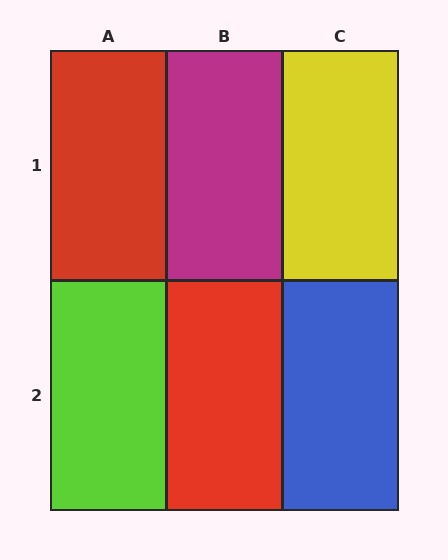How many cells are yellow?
1 cell is yellow.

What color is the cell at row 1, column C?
Yellow.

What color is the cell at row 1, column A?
Red.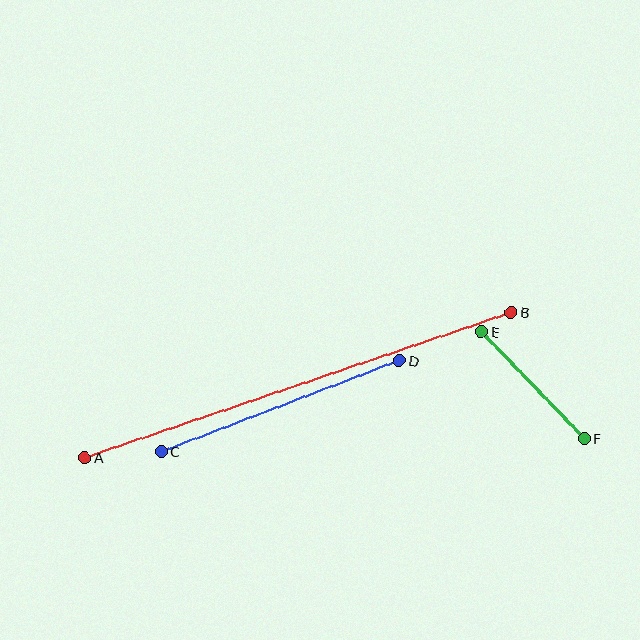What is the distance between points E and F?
The distance is approximately 149 pixels.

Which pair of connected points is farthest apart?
Points A and B are farthest apart.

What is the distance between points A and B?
The distance is approximately 451 pixels.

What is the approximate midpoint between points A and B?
The midpoint is at approximately (298, 385) pixels.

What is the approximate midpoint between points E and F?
The midpoint is at approximately (533, 385) pixels.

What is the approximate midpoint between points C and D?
The midpoint is at approximately (280, 406) pixels.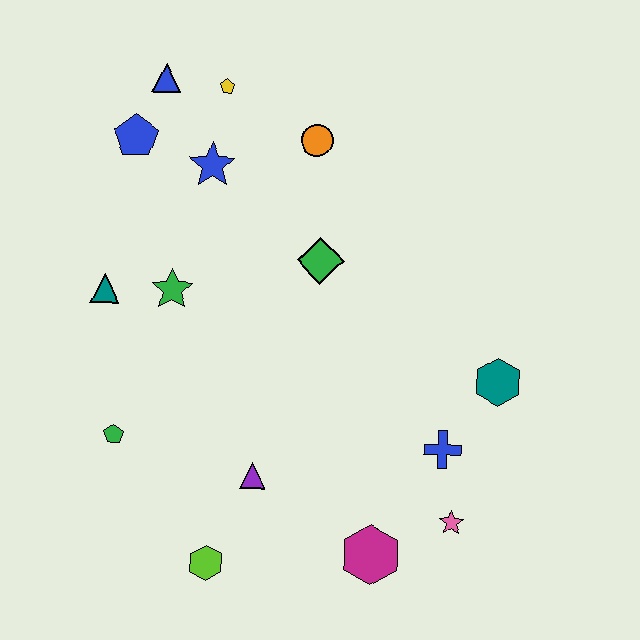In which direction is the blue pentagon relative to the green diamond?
The blue pentagon is to the left of the green diamond.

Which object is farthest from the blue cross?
The blue triangle is farthest from the blue cross.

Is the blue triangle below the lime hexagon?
No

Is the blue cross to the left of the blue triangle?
No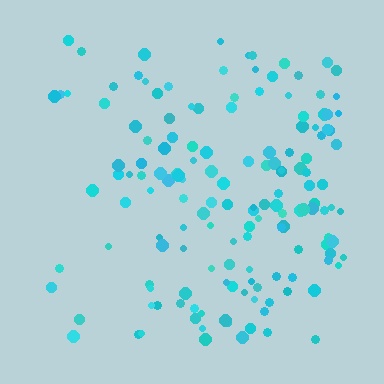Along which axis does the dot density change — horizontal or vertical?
Horizontal.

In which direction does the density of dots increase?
From left to right, with the right side densest.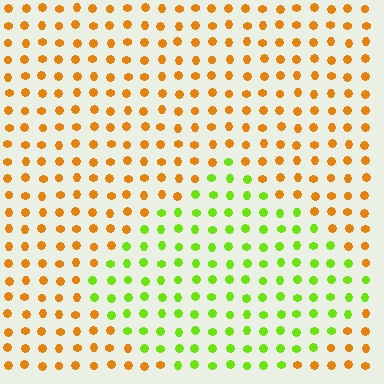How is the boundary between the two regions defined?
The boundary is defined purely by a slight shift in hue (about 62 degrees). Spacing, size, and orientation are identical on both sides.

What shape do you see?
I see a diamond.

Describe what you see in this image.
The image is filled with small orange elements in a uniform arrangement. A diamond-shaped region is visible where the elements are tinted to a slightly different hue, forming a subtle color boundary.